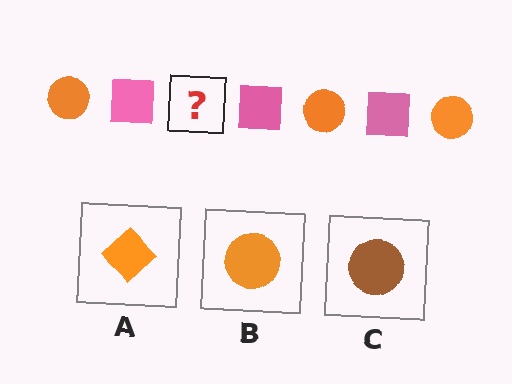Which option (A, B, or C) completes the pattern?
B.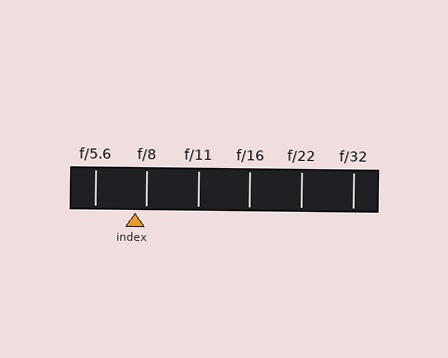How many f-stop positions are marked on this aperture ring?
There are 6 f-stop positions marked.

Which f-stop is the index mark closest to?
The index mark is closest to f/8.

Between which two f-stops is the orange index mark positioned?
The index mark is between f/5.6 and f/8.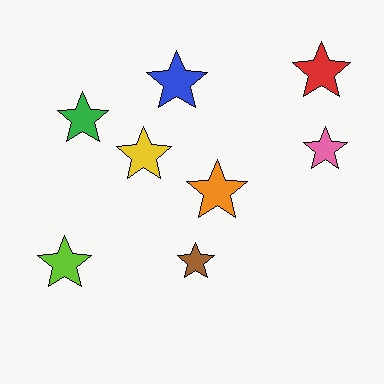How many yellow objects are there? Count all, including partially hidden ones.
There is 1 yellow object.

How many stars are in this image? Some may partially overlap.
There are 8 stars.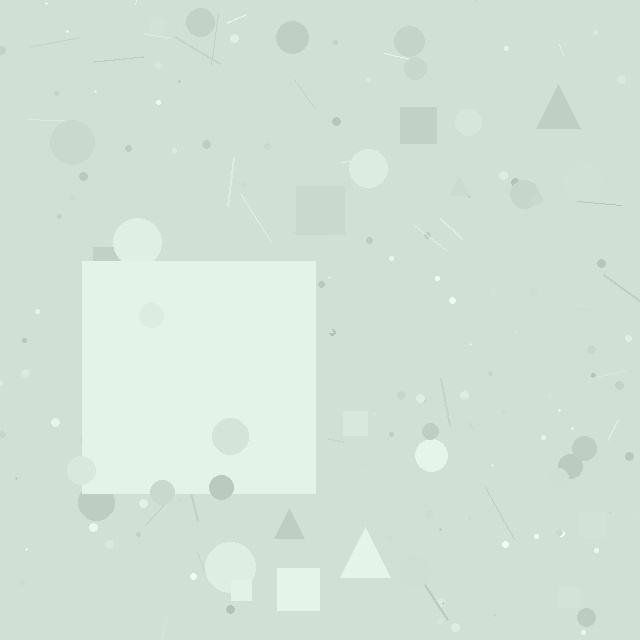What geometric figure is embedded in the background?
A square is embedded in the background.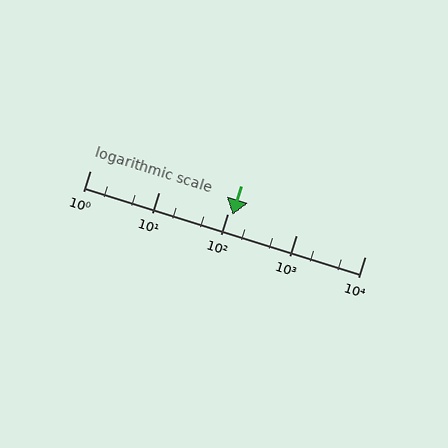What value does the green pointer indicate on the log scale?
The pointer indicates approximately 120.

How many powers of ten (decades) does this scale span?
The scale spans 4 decades, from 1 to 10000.